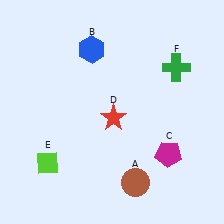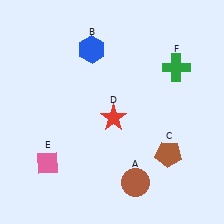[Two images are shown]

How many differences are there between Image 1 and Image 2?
There are 2 differences between the two images.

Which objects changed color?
C changed from magenta to brown. E changed from lime to pink.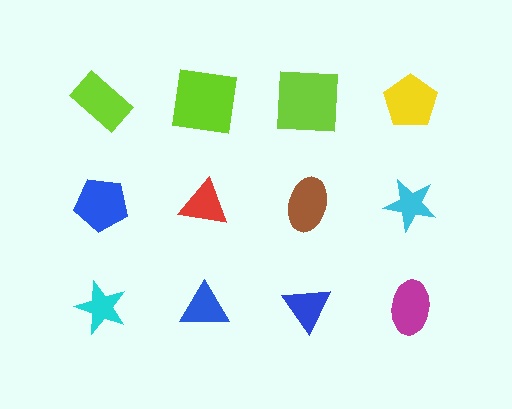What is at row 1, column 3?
A lime square.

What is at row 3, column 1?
A cyan star.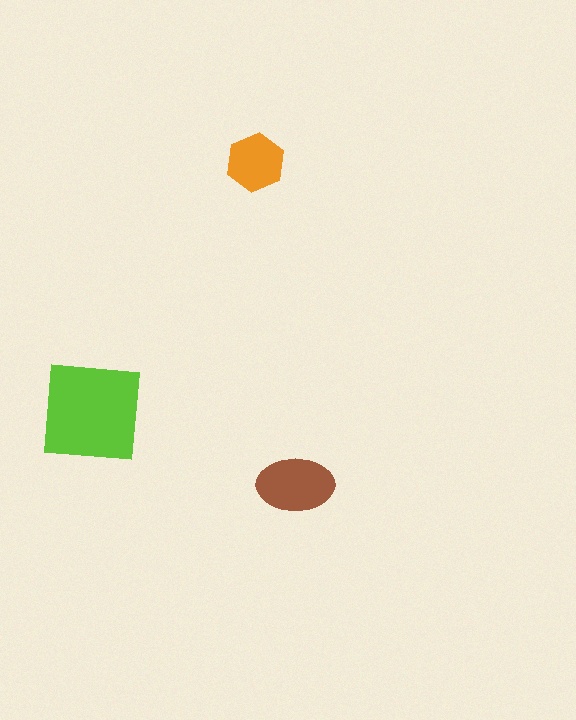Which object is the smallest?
The orange hexagon.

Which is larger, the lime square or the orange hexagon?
The lime square.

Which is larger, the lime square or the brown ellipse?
The lime square.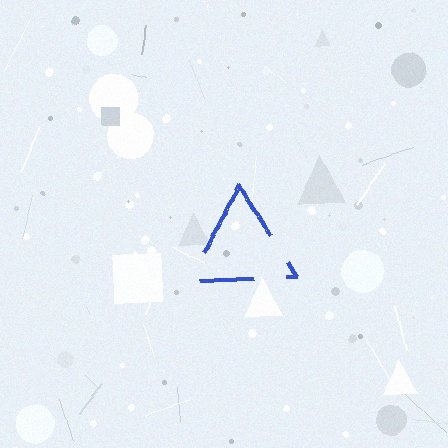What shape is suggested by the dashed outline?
The dashed outline suggests a triangle.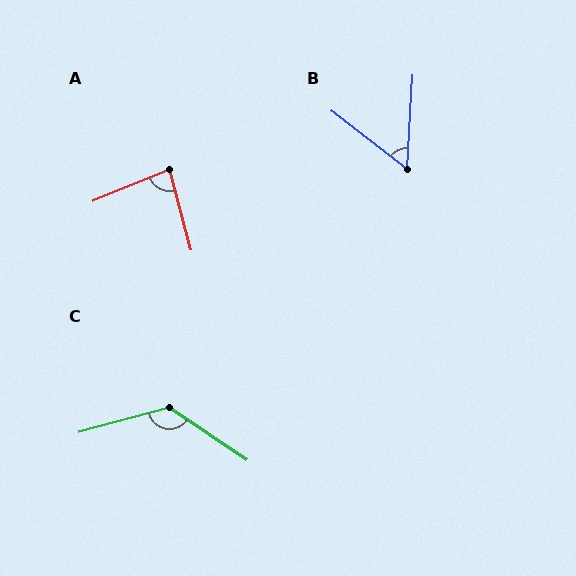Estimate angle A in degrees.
Approximately 83 degrees.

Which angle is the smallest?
B, at approximately 56 degrees.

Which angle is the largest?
C, at approximately 130 degrees.